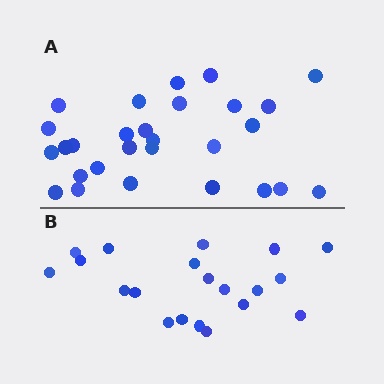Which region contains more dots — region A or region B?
Region A (the top region) has more dots.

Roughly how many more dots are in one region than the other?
Region A has roughly 8 or so more dots than region B.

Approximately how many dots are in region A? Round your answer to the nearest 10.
About 30 dots. (The exact count is 28, which rounds to 30.)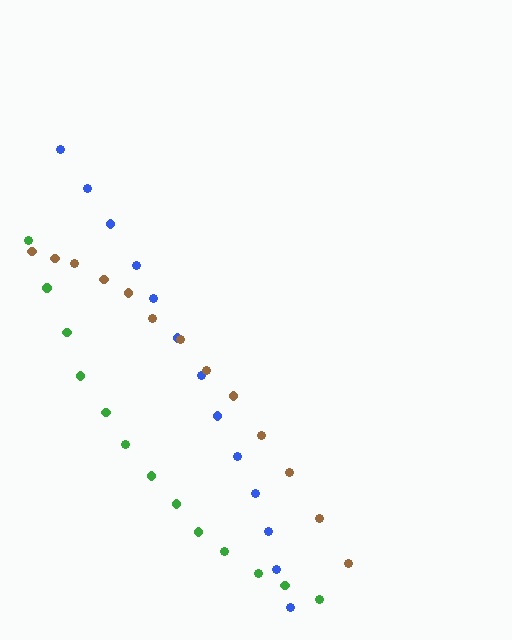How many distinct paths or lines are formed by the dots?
There are 3 distinct paths.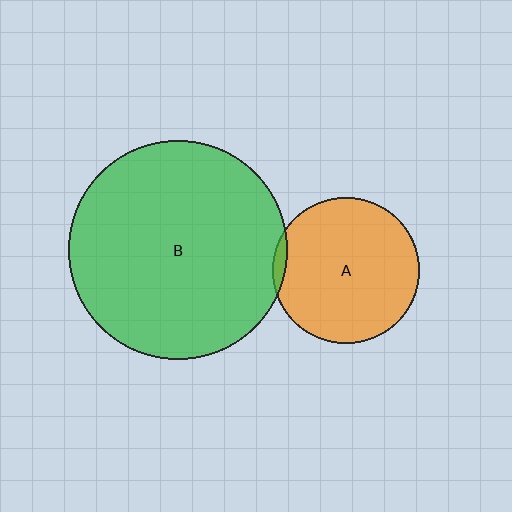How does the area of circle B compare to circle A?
Approximately 2.2 times.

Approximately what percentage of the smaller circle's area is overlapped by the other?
Approximately 5%.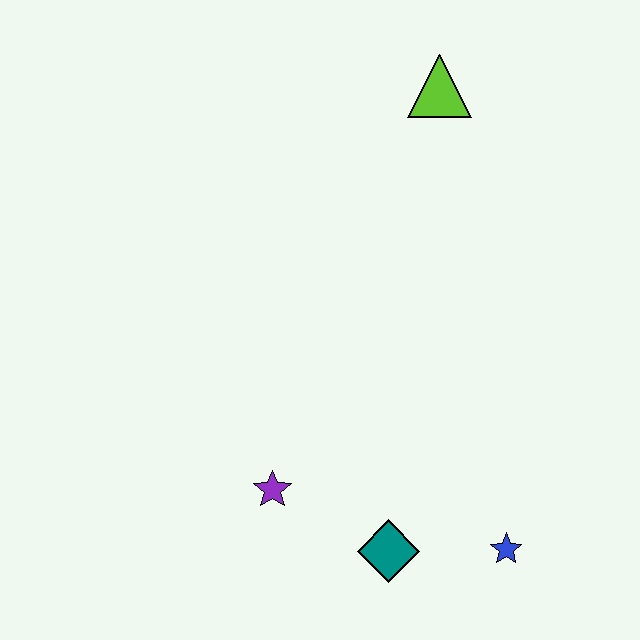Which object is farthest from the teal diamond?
The lime triangle is farthest from the teal diamond.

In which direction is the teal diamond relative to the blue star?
The teal diamond is to the left of the blue star.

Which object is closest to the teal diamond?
The blue star is closest to the teal diamond.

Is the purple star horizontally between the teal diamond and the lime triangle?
No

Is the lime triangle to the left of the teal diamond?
No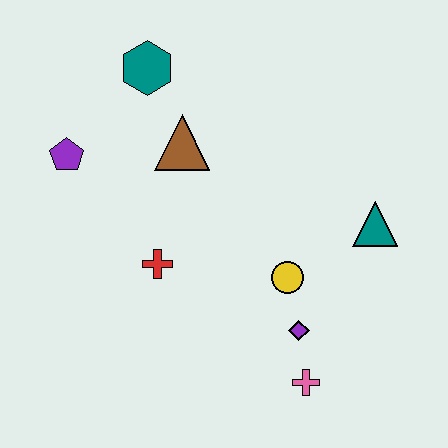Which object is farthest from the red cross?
The teal triangle is farthest from the red cross.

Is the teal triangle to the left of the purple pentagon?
No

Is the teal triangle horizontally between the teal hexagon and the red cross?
No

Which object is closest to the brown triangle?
The teal hexagon is closest to the brown triangle.